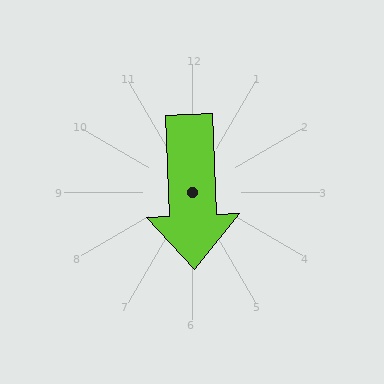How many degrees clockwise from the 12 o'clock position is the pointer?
Approximately 178 degrees.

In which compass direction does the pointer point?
South.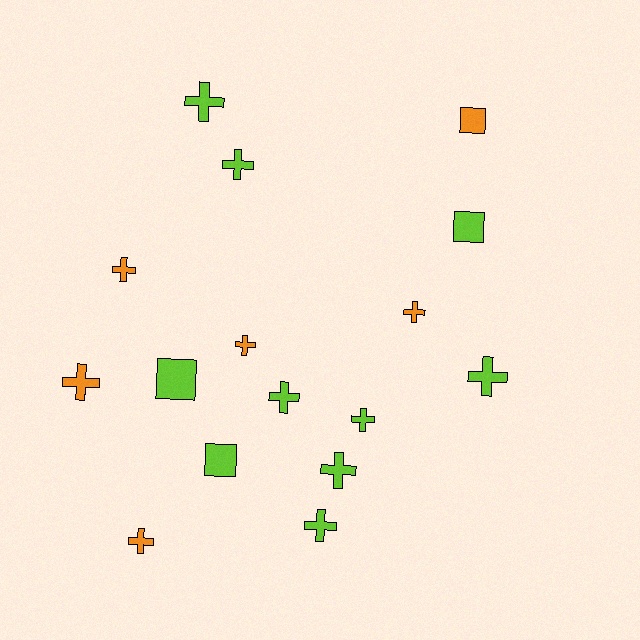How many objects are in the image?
There are 16 objects.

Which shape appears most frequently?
Cross, with 12 objects.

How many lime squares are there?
There are 3 lime squares.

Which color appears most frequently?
Lime, with 10 objects.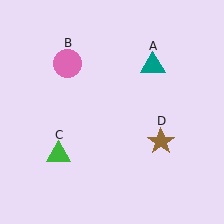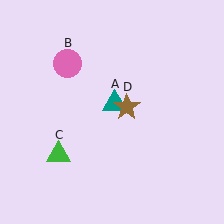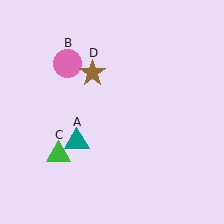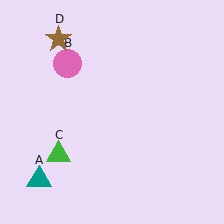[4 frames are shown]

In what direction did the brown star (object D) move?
The brown star (object D) moved up and to the left.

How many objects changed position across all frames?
2 objects changed position: teal triangle (object A), brown star (object D).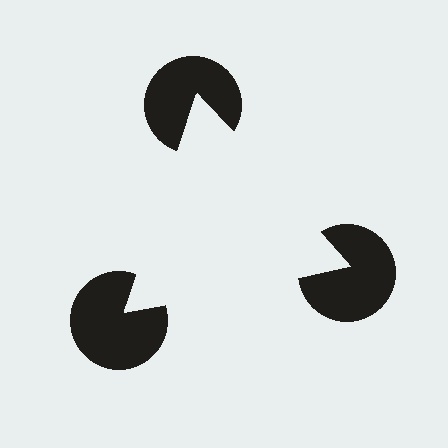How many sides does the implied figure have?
3 sides.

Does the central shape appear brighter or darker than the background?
It typically appears slightly brighter than the background, even though no actual brightness change is drawn.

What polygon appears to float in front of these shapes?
An illusory triangle — its edges are inferred from the aligned wedge cuts in the pac-man discs, not physically drawn.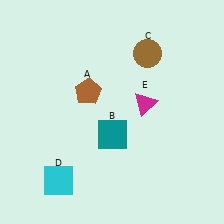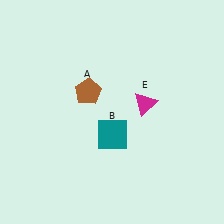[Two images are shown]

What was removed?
The cyan square (D), the brown circle (C) were removed in Image 2.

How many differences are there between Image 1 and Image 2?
There are 2 differences between the two images.